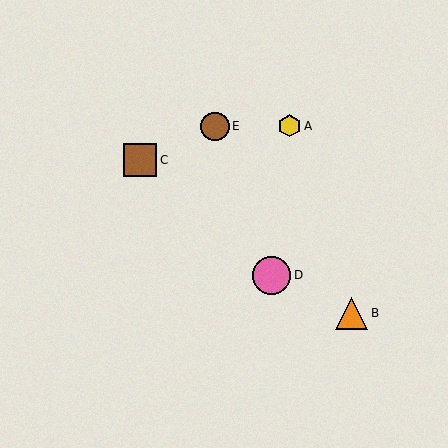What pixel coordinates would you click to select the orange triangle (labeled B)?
Click at (352, 313) to select the orange triangle B.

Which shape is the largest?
The pink circle (labeled D) is the largest.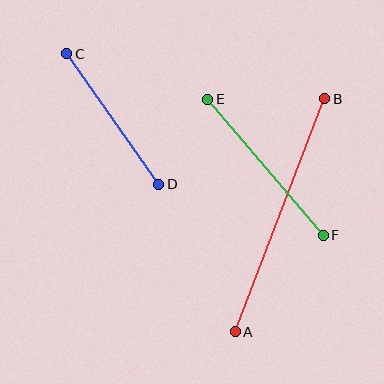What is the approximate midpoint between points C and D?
The midpoint is at approximately (113, 119) pixels.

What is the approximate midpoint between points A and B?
The midpoint is at approximately (280, 215) pixels.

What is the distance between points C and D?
The distance is approximately 160 pixels.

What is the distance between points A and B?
The distance is approximately 250 pixels.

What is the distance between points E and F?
The distance is approximately 178 pixels.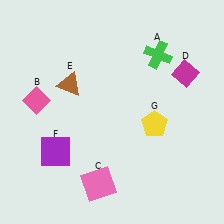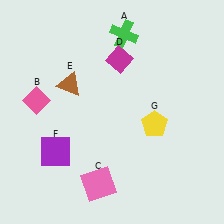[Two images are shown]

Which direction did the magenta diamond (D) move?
The magenta diamond (D) moved left.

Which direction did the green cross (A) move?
The green cross (A) moved left.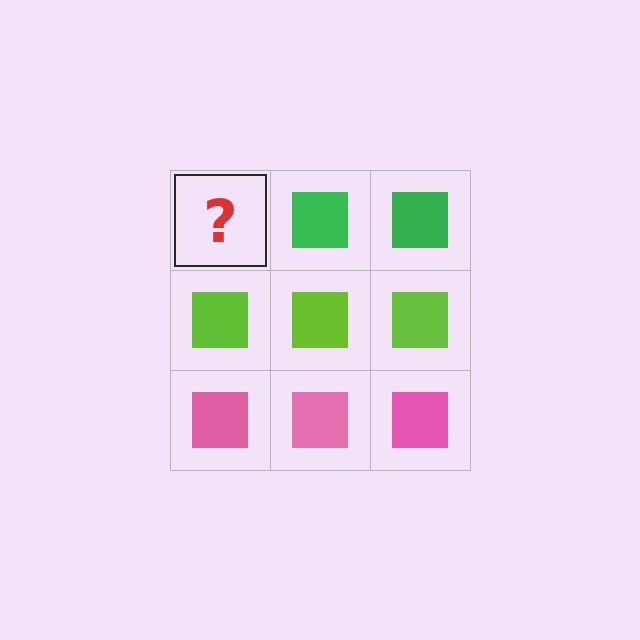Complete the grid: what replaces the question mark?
The question mark should be replaced with a green square.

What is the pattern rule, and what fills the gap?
The rule is that each row has a consistent color. The gap should be filled with a green square.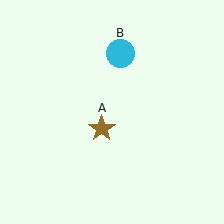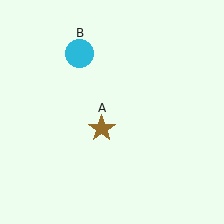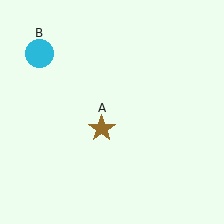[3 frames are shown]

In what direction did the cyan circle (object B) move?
The cyan circle (object B) moved left.